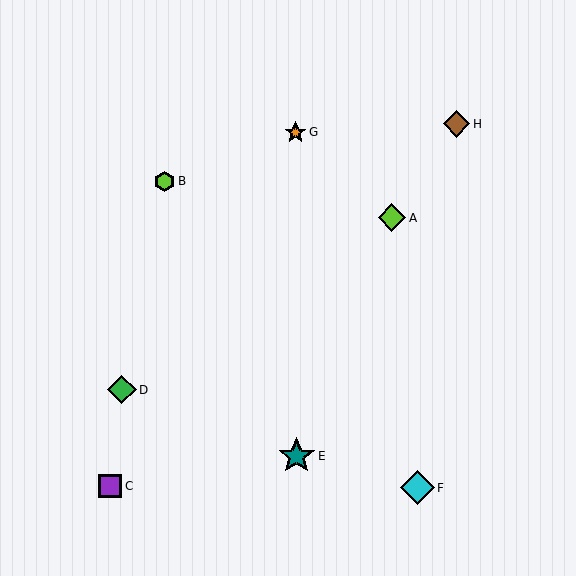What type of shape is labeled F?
Shape F is a cyan diamond.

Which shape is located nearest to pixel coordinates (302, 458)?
The teal star (labeled E) at (297, 456) is nearest to that location.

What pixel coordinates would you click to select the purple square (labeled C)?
Click at (110, 486) to select the purple square C.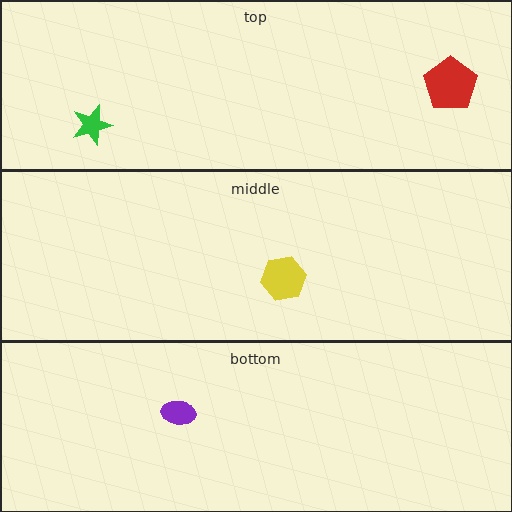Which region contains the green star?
The top region.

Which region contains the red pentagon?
The top region.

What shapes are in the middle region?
The yellow hexagon.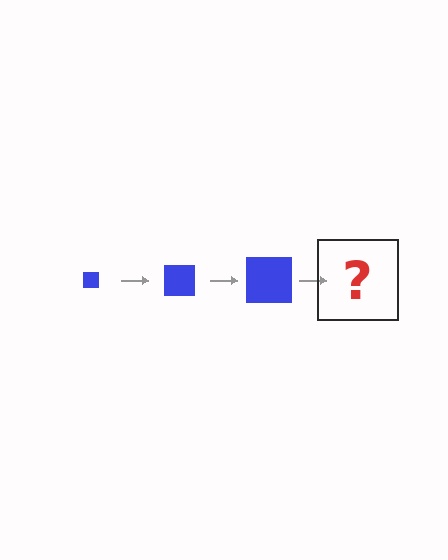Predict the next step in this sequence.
The next step is a blue square, larger than the previous one.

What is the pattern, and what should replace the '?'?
The pattern is that the square gets progressively larger each step. The '?' should be a blue square, larger than the previous one.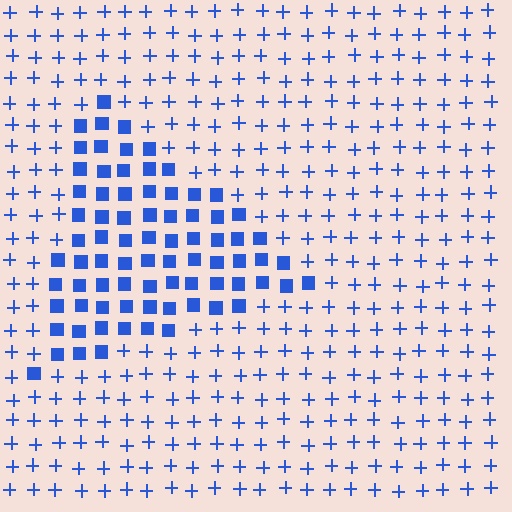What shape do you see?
I see a triangle.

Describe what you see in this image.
The image is filled with small blue elements arranged in a uniform grid. A triangle-shaped region contains squares, while the surrounding area contains plus signs. The boundary is defined purely by the change in element shape.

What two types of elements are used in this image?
The image uses squares inside the triangle region and plus signs outside it.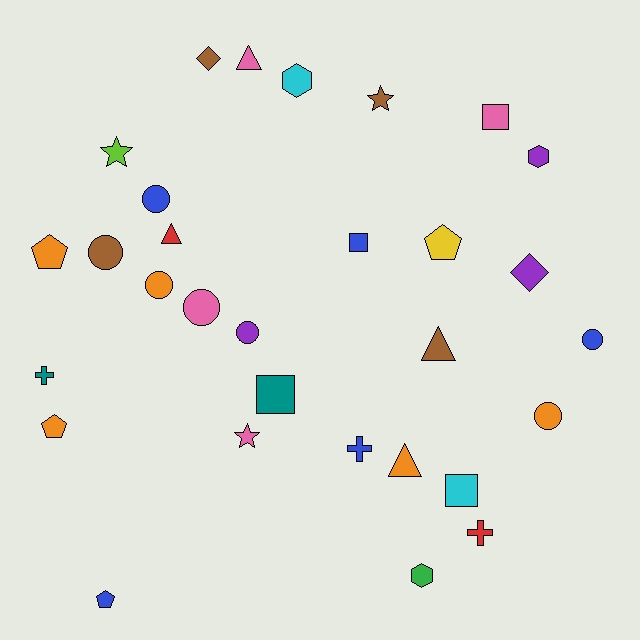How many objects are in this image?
There are 30 objects.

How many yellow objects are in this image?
There is 1 yellow object.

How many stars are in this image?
There are 3 stars.